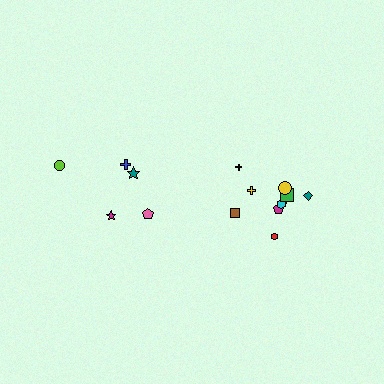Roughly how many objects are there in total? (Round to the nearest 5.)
Roughly 15 objects in total.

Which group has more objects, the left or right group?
The right group.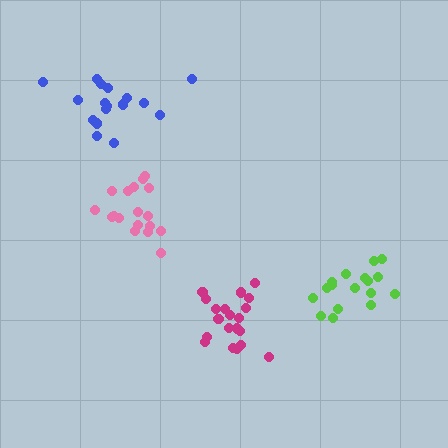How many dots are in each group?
Group 1: 18 dots, Group 2: 20 dots, Group 3: 18 dots, Group 4: 17 dots (73 total).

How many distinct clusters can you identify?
There are 4 distinct clusters.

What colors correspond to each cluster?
The clusters are colored: blue, magenta, pink, lime.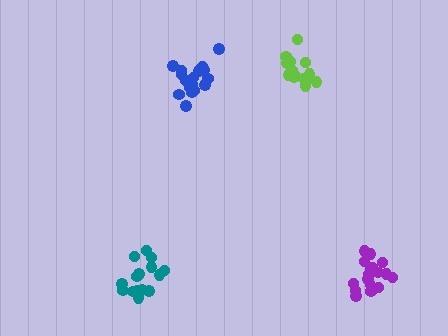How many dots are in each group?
Group 1: 18 dots, Group 2: 16 dots, Group 3: 14 dots, Group 4: 17 dots (65 total).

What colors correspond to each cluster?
The clusters are colored: blue, teal, lime, purple.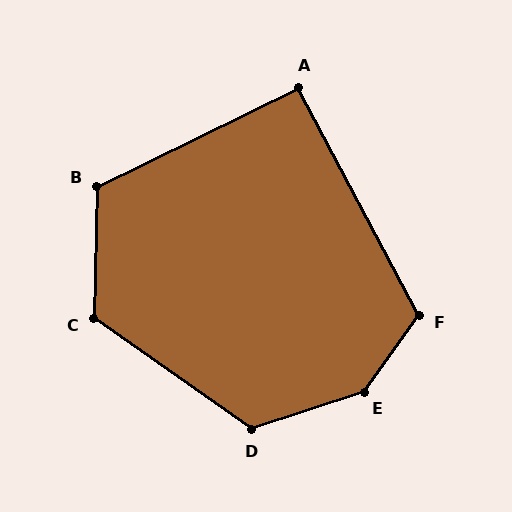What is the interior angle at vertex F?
Approximately 116 degrees (obtuse).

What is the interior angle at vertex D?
Approximately 126 degrees (obtuse).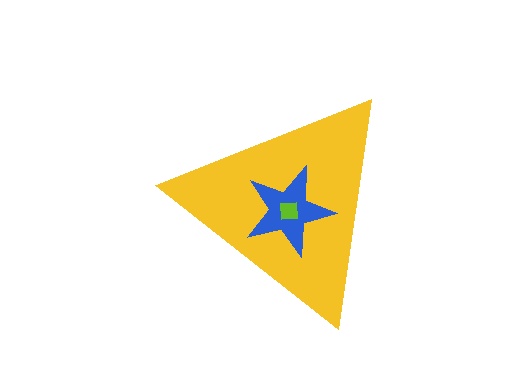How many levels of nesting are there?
3.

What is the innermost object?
The lime square.